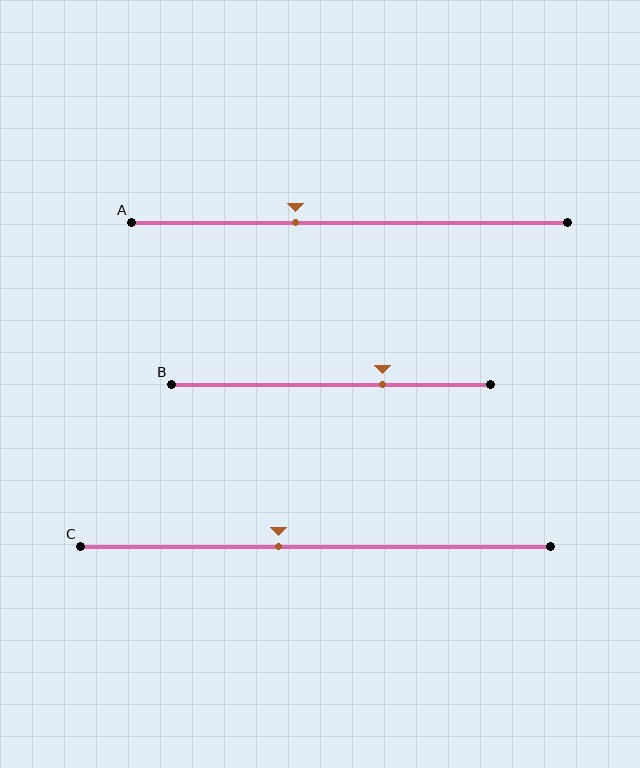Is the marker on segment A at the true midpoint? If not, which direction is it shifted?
No, the marker on segment A is shifted to the left by about 12% of the segment length.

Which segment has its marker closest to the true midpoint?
Segment C has its marker closest to the true midpoint.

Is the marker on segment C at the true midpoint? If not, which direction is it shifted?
No, the marker on segment C is shifted to the left by about 8% of the segment length.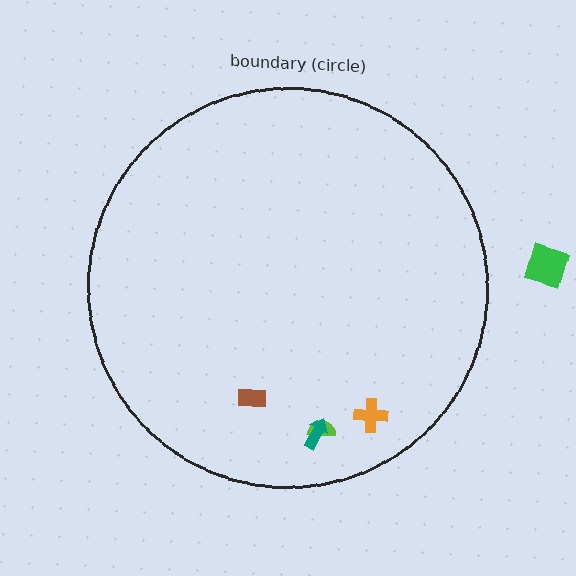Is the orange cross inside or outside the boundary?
Inside.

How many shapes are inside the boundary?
4 inside, 1 outside.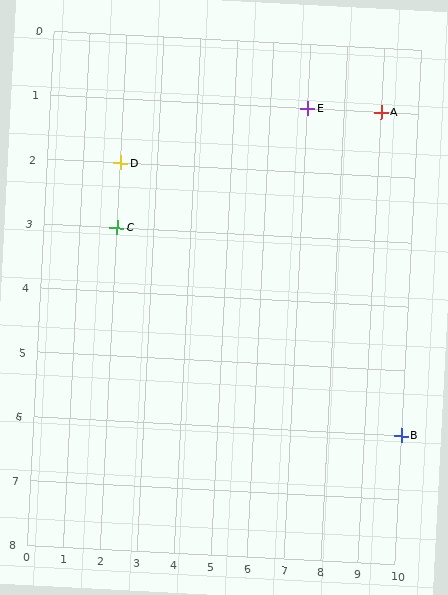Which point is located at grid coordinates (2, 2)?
Point D is at (2, 2).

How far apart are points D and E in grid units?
Points D and E are 5 columns and 1 row apart (about 5.1 grid units diagonally).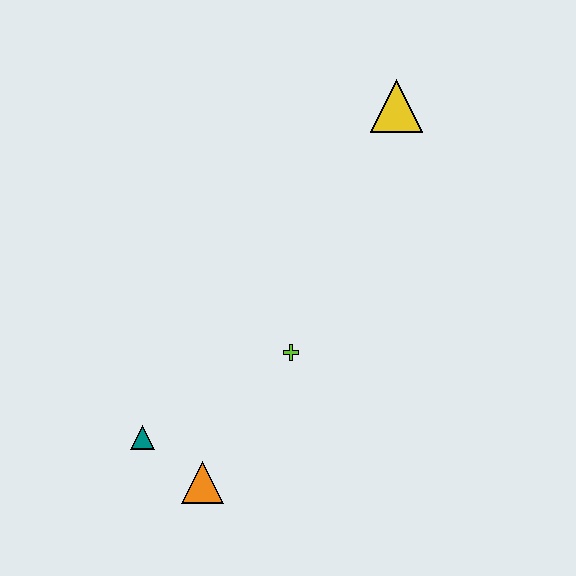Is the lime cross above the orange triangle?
Yes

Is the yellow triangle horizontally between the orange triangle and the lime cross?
No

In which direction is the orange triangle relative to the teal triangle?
The orange triangle is to the right of the teal triangle.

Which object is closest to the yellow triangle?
The lime cross is closest to the yellow triangle.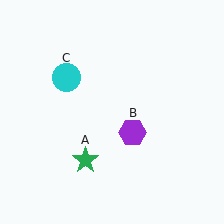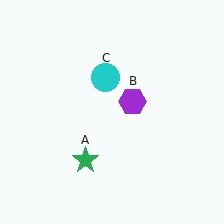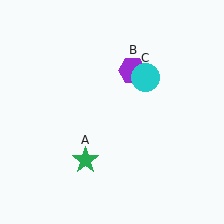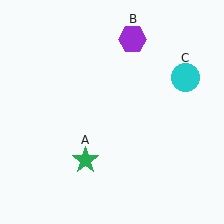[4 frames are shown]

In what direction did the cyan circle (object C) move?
The cyan circle (object C) moved right.